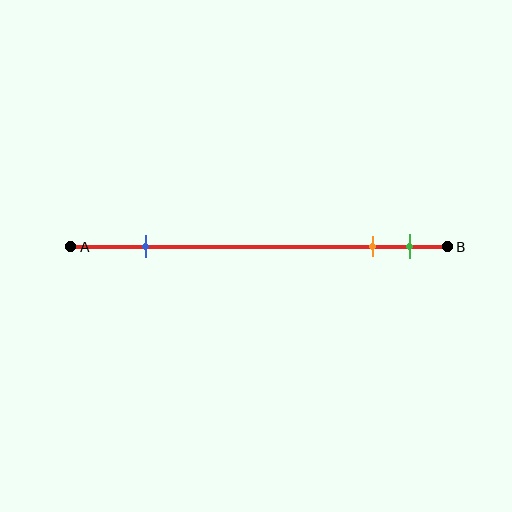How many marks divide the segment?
There are 3 marks dividing the segment.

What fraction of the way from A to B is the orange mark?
The orange mark is approximately 80% (0.8) of the way from A to B.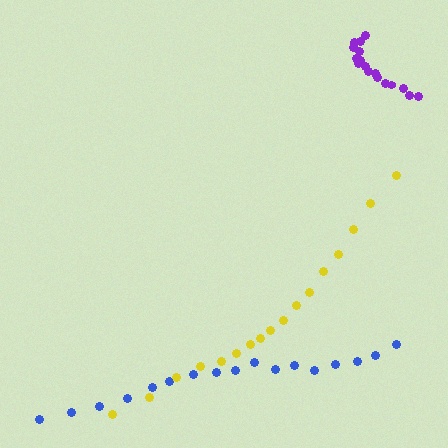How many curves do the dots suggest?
There are 3 distinct paths.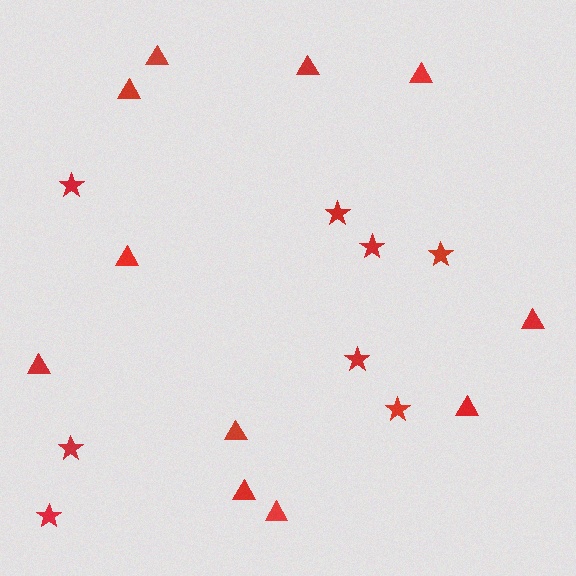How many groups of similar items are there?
There are 2 groups: one group of stars (8) and one group of triangles (11).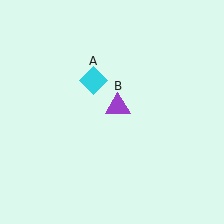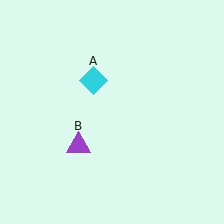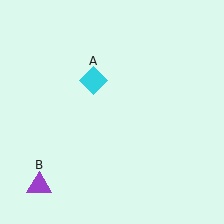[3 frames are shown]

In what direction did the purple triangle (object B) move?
The purple triangle (object B) moved down and to the left.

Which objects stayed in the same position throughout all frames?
Cyan diamond (object A) remained stationary.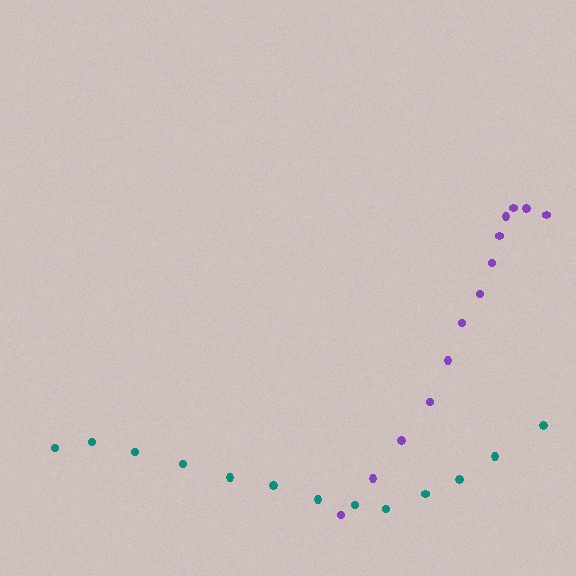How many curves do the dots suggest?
There are 2 distinct paths.